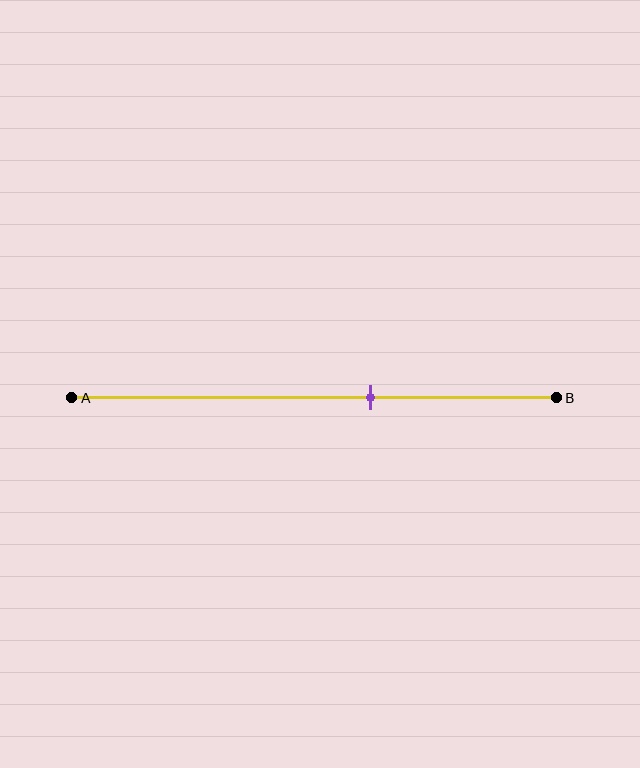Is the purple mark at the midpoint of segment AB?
No, the mark is at about 60% from A, not at the 50% midpoint.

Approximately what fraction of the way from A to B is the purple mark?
The purple mark is approximately 60% of the way from A to B.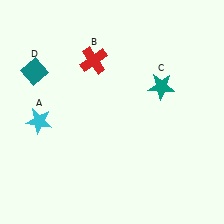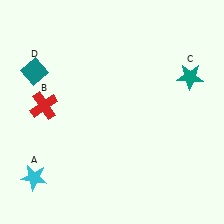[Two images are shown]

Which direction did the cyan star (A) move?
The cyan star (A) moved down.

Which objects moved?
The objects that moved are: the cyan star (A), the red cross (B), the teal star (C).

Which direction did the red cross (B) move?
The red cross (B) moved left.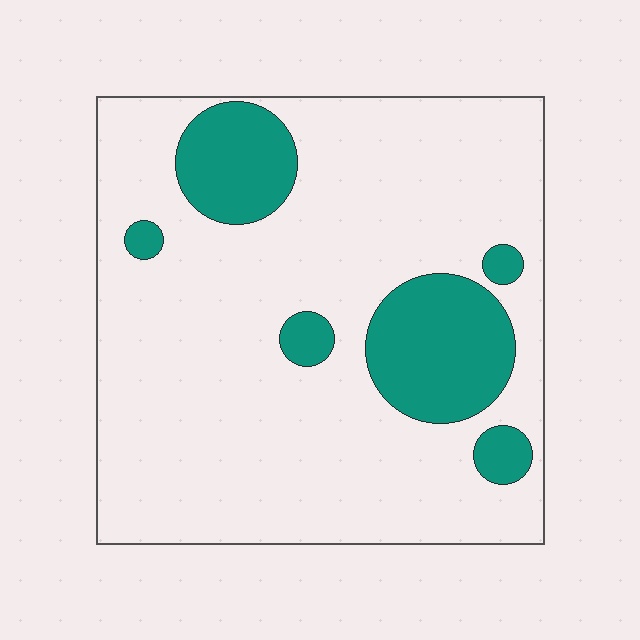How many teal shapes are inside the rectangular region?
6.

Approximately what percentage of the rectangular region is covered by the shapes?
Approximately 20%.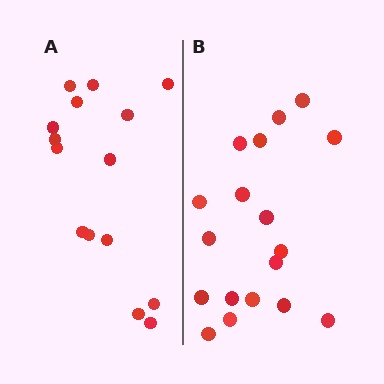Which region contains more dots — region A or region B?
Region B (the right region) has more dots.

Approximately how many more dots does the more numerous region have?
Region B has just a few more — roughly 2 or 3 more dots than region A.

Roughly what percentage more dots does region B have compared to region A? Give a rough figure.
About 20% more.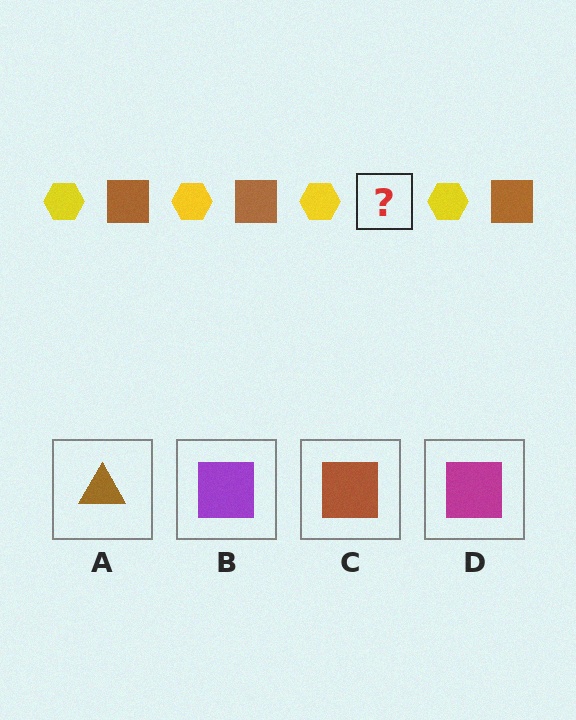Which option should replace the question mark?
Option C.